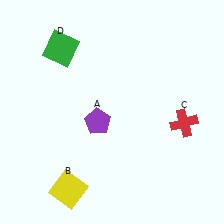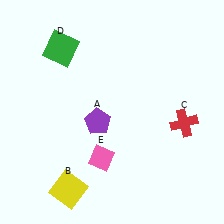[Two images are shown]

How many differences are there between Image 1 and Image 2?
There is 1 difference between the two images.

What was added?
A pink diamond (E) was added in Image 2.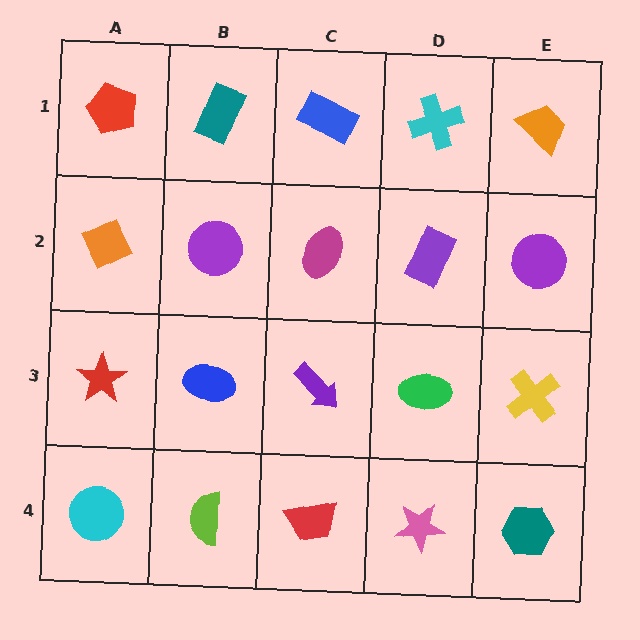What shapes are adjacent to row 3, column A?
An orange diamond (row 2, column A), a cyan circle (row 4, column A), a blue ellipse (row 3, column B).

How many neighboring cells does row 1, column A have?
2.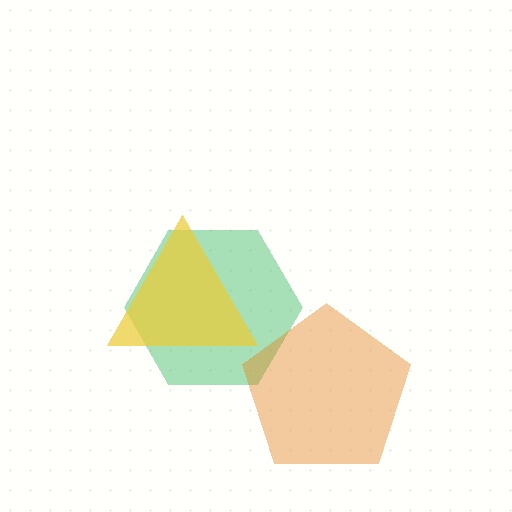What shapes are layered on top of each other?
The layered shapes are: a green hexagon, a yellow triangle, an orange pentagon.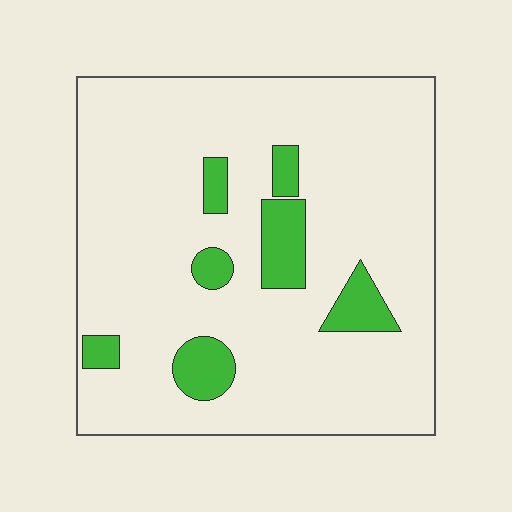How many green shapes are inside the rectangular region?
7.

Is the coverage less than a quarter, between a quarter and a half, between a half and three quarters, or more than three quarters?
Less than a quarter.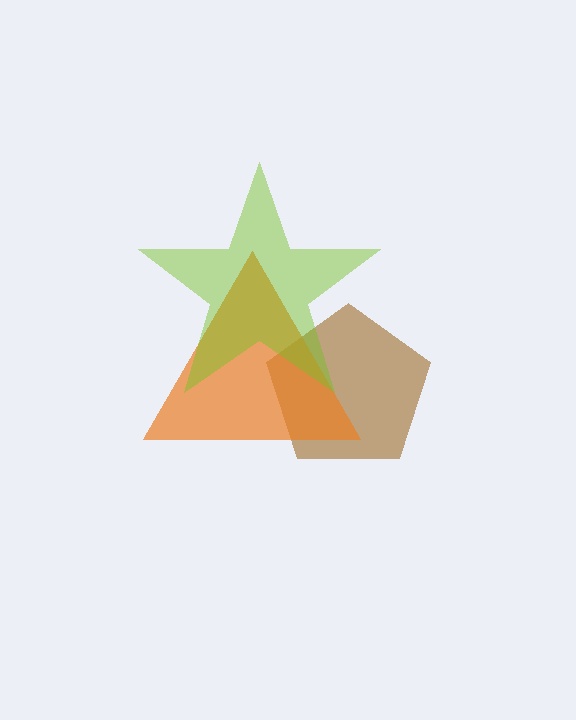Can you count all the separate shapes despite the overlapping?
Yes, there are 3 separate shapes.